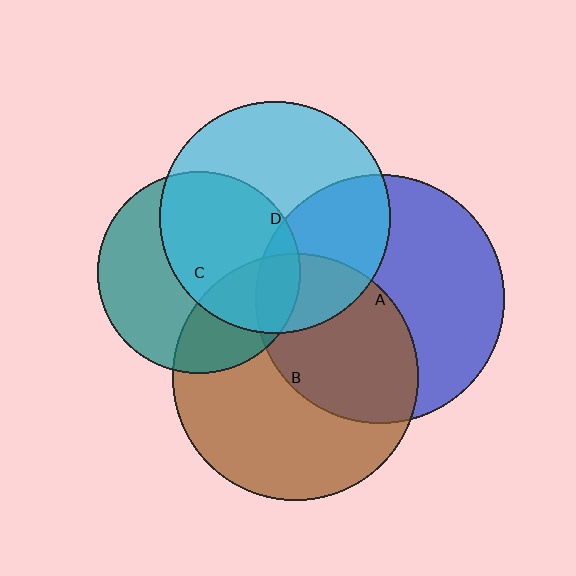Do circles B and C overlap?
Yes.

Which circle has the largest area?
Circle A (blue).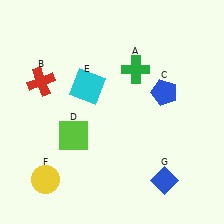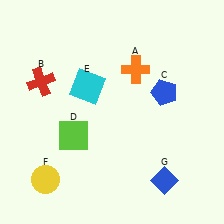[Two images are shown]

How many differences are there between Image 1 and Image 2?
There is 1 difference between the two images.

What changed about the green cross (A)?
In Image 1, A is green. In Image 2, it changed to orange.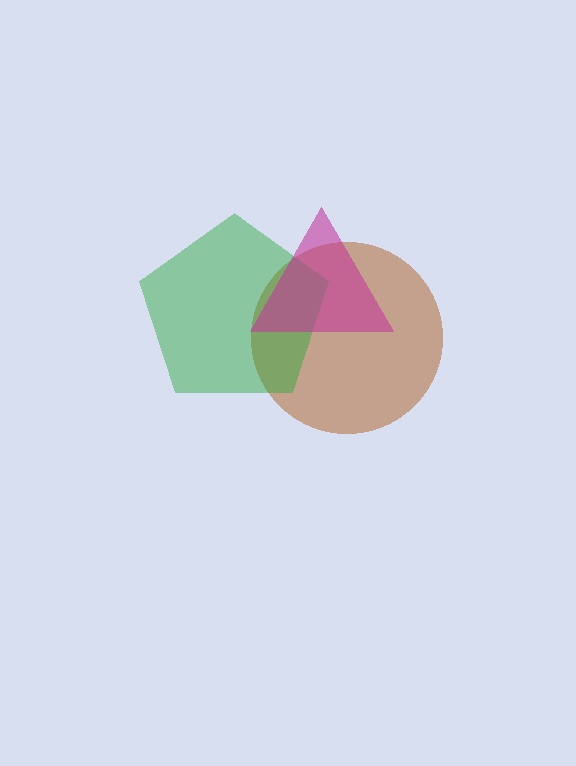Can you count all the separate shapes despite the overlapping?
Yes, there are 3 separate shapes.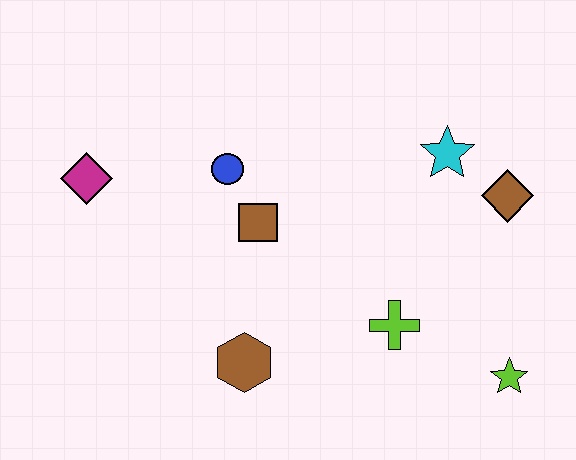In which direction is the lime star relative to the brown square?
The lime star is to the right of the brown square.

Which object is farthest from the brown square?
The lime star is farthest from the brown square.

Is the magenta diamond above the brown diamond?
Yes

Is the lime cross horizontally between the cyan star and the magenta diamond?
Yes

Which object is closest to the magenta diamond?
The blue circle is closest to the magenta diamond.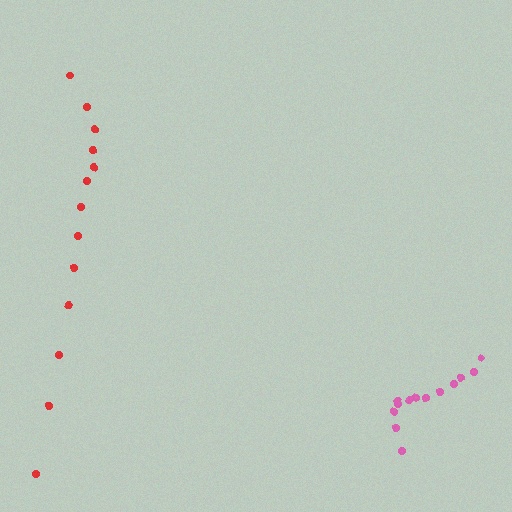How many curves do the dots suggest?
There are 2 distinct paths.